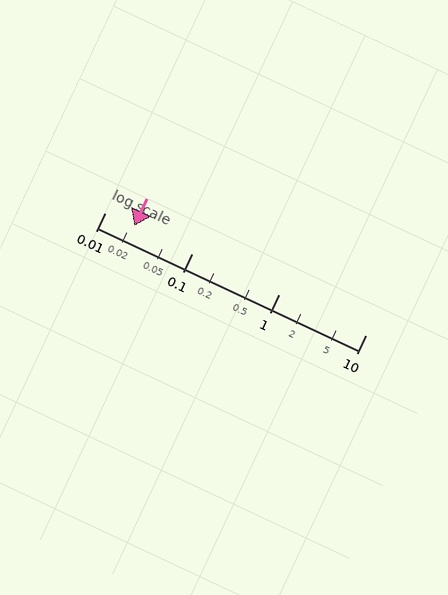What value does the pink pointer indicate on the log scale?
The pointer indicates approximately 0.022.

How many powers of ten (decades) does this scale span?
The scale spans 3 decades, from 0.01 to 10.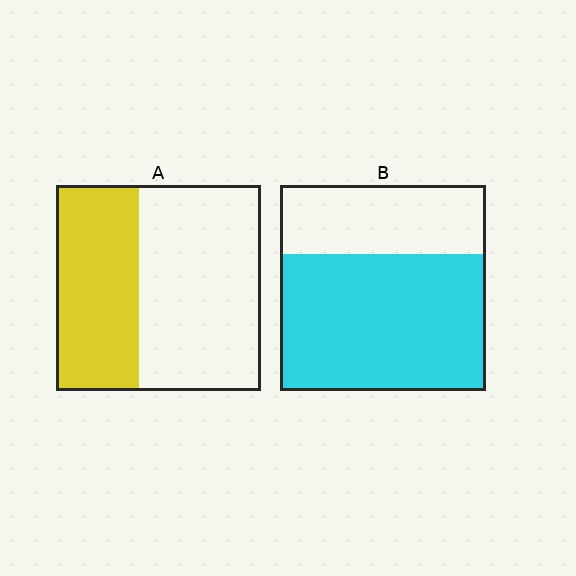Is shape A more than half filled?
No.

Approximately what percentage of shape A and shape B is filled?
A is approximately 40% and B is approximately 65%.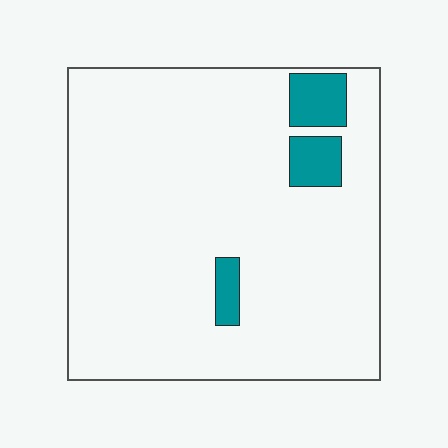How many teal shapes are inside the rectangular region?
3.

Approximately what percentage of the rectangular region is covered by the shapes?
Approximately 10%.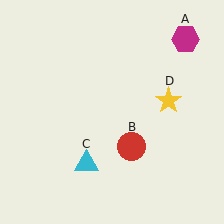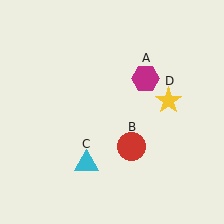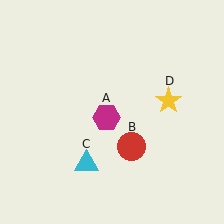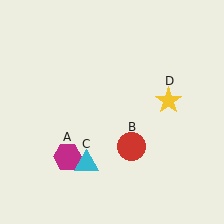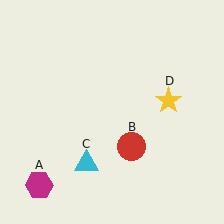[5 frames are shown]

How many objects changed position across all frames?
1 object changed position: magenta hexagon (object A).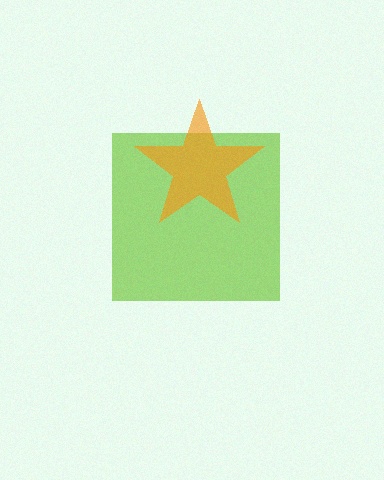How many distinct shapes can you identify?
There are 2 distinct shapes: a lime square, an orange star.